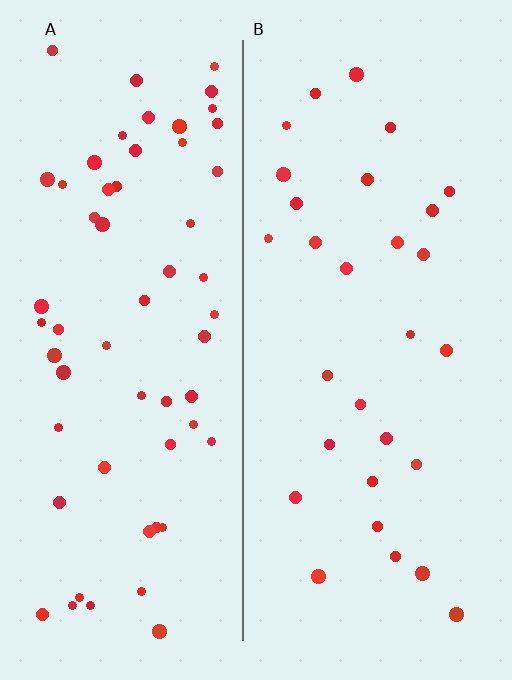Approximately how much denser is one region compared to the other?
Approximately 2.0× — region A over region B.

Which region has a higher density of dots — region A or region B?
A (the left).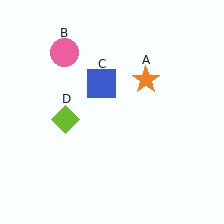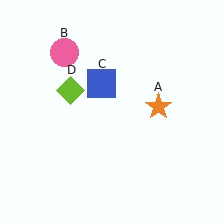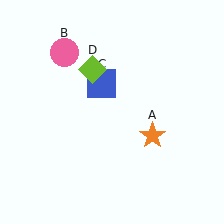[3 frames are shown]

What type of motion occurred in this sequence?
The orange star (object A), lime diamond (object D) rotated clockwise around the center of the scene.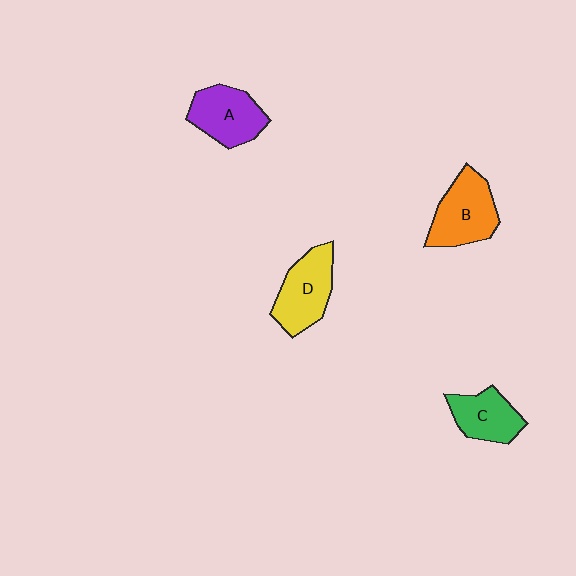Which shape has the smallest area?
Shape C (green).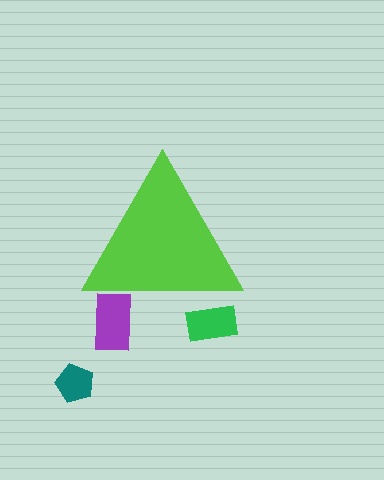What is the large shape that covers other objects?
A lime triangle.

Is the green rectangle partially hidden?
Yes, the green rectangle is partially hidden behind the lime triangle.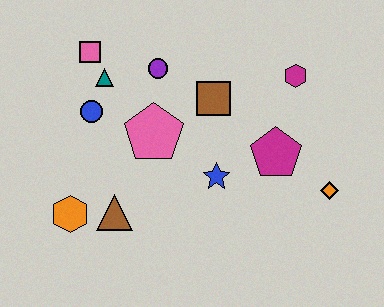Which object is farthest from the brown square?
The orange hexagon is farthest from the brown square.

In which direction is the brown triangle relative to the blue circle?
The brown triangle is below the blue circle.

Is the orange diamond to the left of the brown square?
No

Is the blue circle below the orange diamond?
No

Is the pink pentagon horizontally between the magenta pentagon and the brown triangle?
Yes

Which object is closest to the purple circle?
The teal triangle is closest to the purple circle.